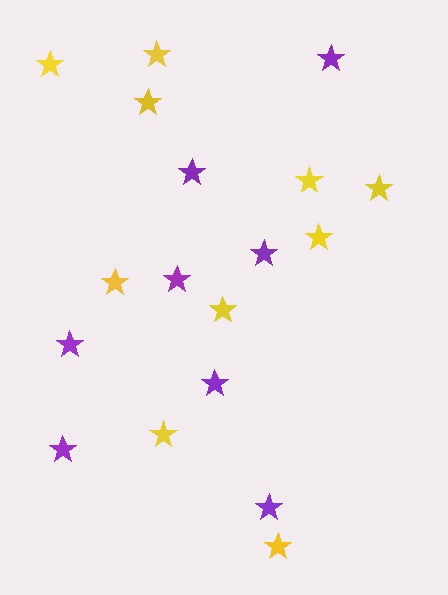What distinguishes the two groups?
There are 2 groups: one group of yellow stars (10) and one group of purple stars (8).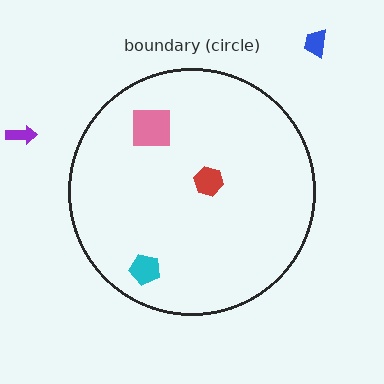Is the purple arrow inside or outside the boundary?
Outside.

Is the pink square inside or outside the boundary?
Inside.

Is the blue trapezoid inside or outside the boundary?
Outside.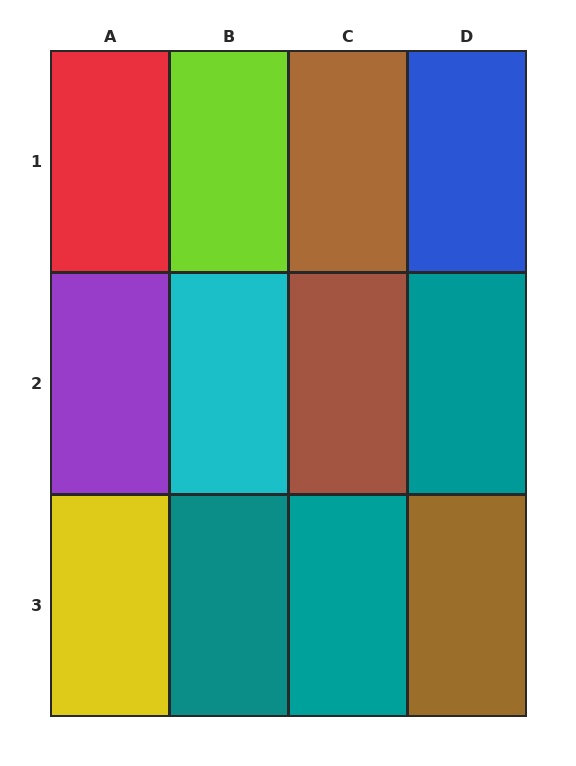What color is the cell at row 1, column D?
Blue.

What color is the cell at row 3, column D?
Brown.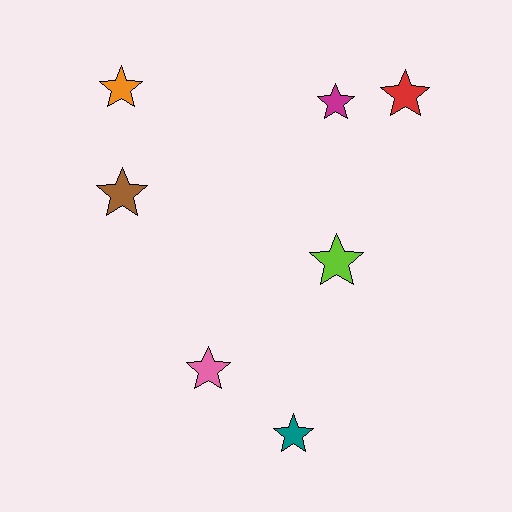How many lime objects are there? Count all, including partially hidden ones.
There is 1 lime object.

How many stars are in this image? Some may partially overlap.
There are 7 stars.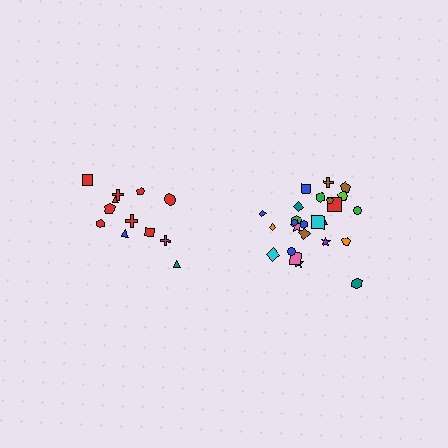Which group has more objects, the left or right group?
The right group.